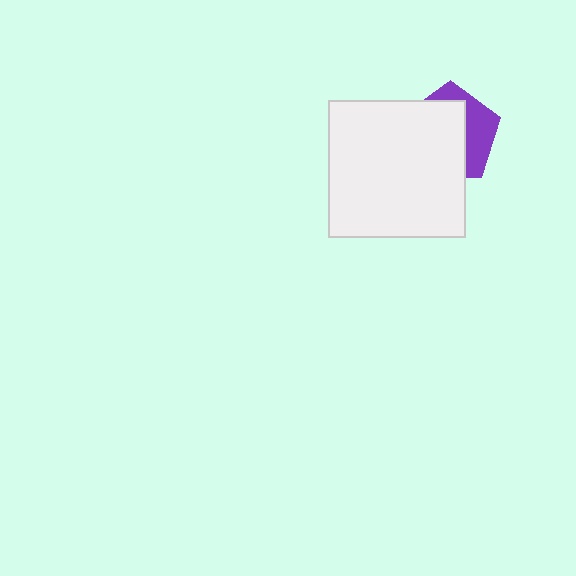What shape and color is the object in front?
The object in front is a white square.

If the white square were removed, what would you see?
You would see the complete purple pentagon.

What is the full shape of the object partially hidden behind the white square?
The partially hidden object is a purple pentagon.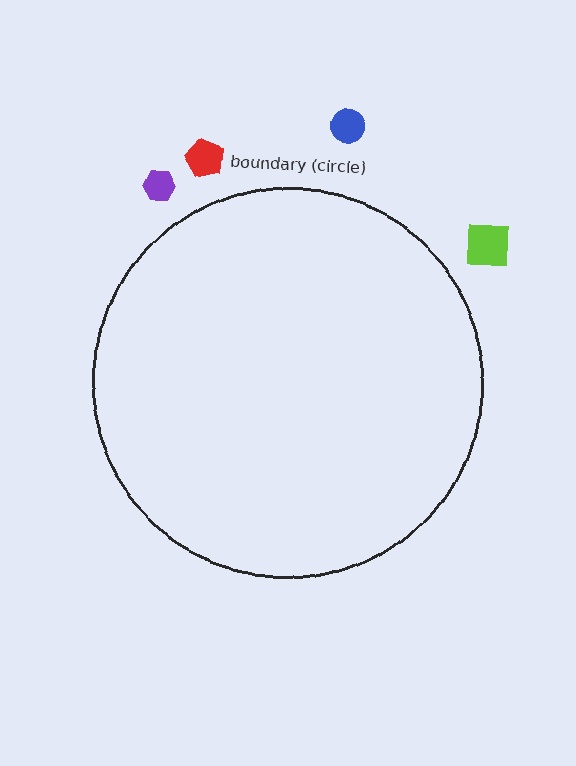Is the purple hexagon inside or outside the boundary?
Outside.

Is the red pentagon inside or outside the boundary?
Outside.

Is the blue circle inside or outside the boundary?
Outside.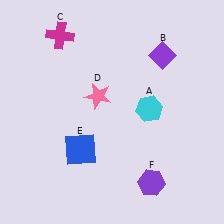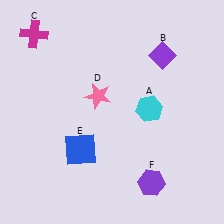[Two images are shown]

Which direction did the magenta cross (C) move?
The magenta cross (C) moved left.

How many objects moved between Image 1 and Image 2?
1 object moved between the two images.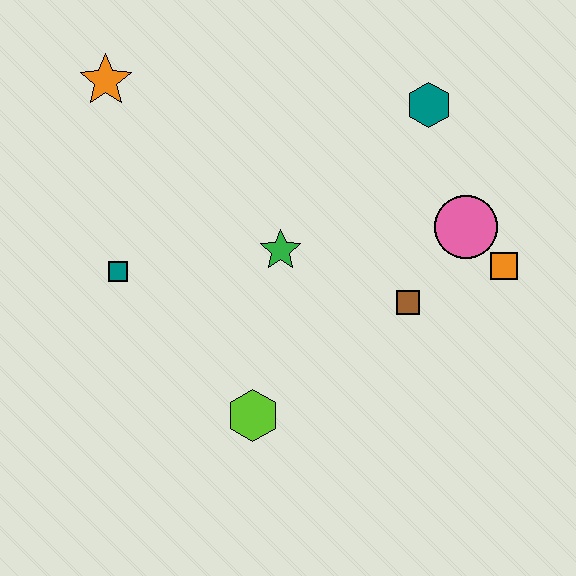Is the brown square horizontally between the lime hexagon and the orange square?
Yes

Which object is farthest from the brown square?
The orange star is farthest from the brown square.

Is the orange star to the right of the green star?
No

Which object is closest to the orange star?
The teal square is closest to the orange star.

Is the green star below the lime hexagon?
No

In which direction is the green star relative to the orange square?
The green star is to the left of the orange square.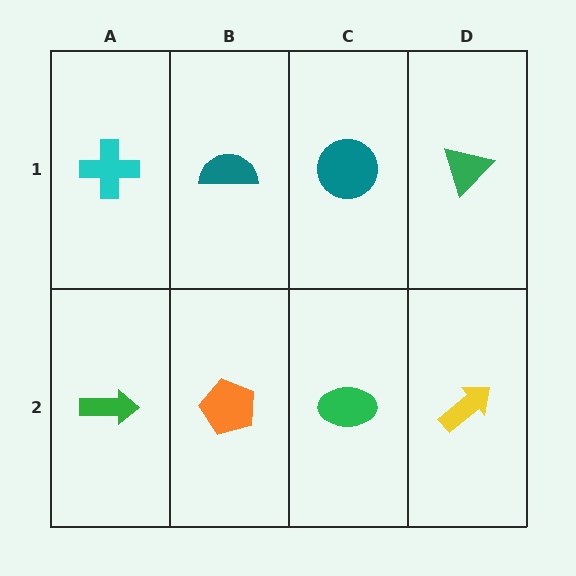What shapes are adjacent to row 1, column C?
A green ellipse (row 2, column C), a teal semicircle (row 1, column B), a green triangle (row 1, column D).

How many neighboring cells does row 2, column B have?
3.